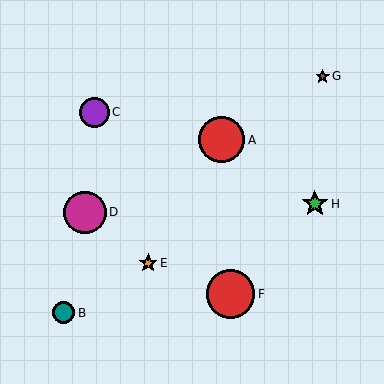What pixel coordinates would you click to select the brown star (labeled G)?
Click at (323, 76) to select the brown star G.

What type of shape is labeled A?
Shape A is a red circle.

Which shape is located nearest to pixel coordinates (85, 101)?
The purple circle (labeled C) at (94, 112) is nearest to that location.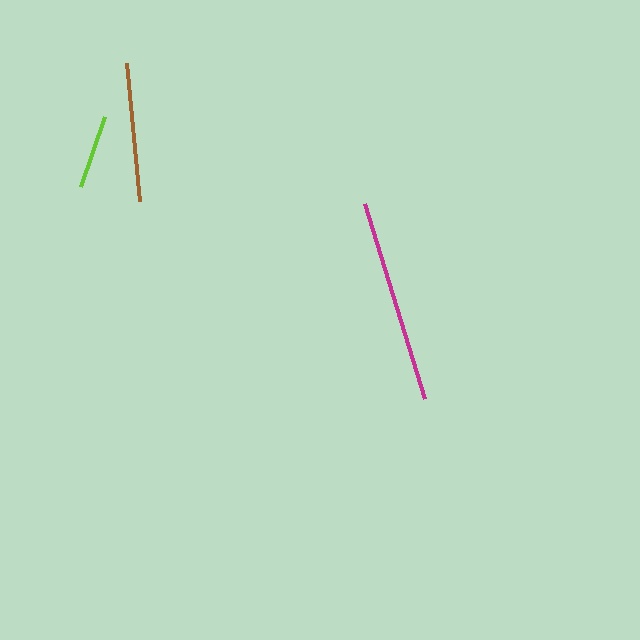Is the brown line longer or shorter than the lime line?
The brown line is longer than the lime line.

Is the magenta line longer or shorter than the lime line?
The magenta line is longer than the lime line.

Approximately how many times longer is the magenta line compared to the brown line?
The magenta line is approximately 1.5 times the length of the brown line.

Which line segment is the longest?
The magenta line is the longest at approximately 204 pixels.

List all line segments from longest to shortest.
From longest to shortest: magenta, brown, lime.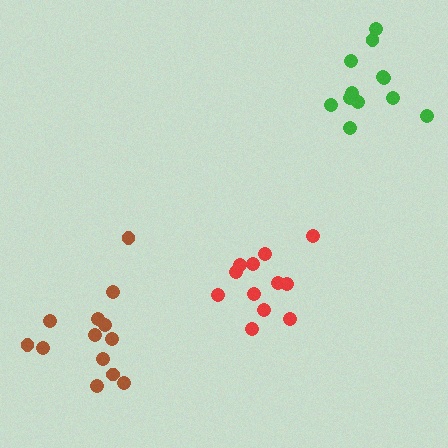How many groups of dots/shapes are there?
There are 3 groups.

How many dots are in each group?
Group 1: 12 dots, Group 2: 12 dots, Group 3: 13 dots (37 total).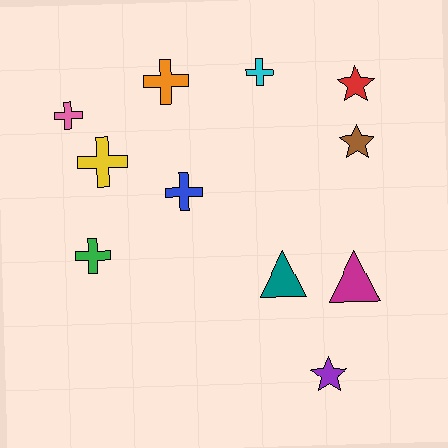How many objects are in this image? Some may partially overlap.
There are 11 objects.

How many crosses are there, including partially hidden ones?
There are 6 crosses.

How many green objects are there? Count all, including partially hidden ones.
There is 1 green object.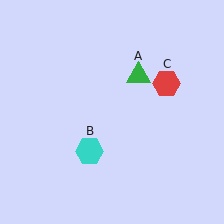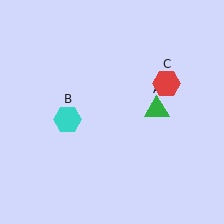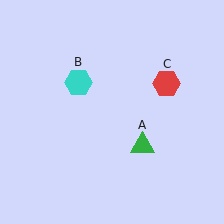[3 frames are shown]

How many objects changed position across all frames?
2 objects changed position: green triangle (object A), cyan hexagon (object B).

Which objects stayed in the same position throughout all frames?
Red hexagon (object C) remained stationary.